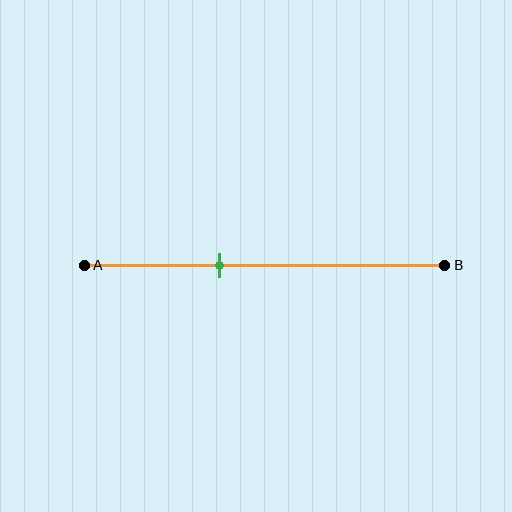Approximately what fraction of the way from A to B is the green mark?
The green mark is approximately 35% of the way from A to B.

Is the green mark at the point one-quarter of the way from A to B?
No, the mark is at about 35% from A, not at the 25% one-quarter point.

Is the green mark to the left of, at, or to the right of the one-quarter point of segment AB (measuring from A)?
The green mark is to the right of the one-quarter point of segment AB.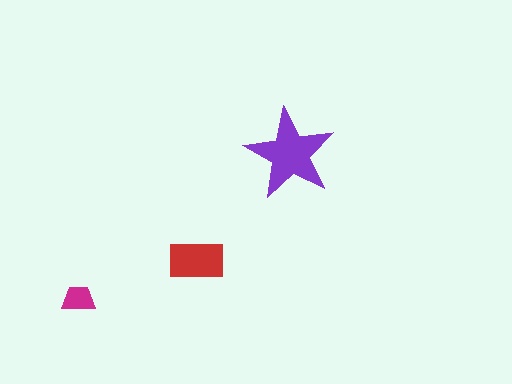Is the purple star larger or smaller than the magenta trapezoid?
Larger.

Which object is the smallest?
The magenta trapezoid.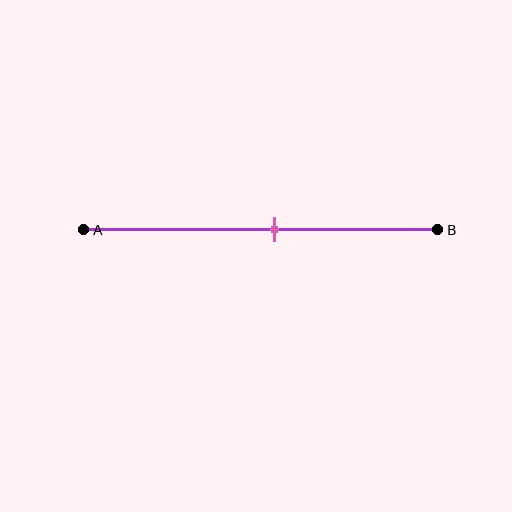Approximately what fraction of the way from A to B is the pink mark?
The pink mark is approximately 55% of the way from A to B.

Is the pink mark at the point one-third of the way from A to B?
No, the mark is at about 55% from A, not at the 33% one-third point.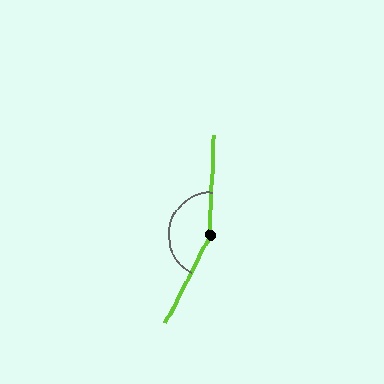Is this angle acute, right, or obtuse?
It is obtuse.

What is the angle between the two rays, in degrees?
Approximately 155 degrees.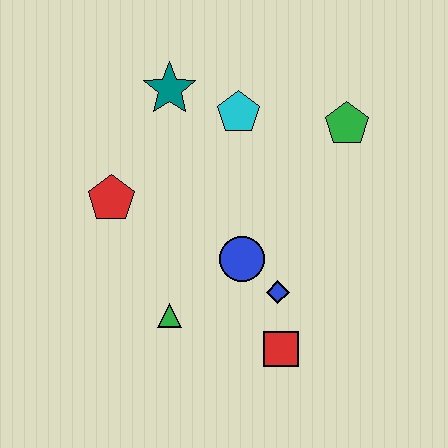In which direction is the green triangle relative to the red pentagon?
The green triangle is below the red pentagon.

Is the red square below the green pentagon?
Yes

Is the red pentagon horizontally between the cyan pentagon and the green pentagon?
No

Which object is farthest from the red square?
The teal star is farthest from the red square.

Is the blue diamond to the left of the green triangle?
No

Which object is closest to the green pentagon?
The cyan pentagon is closest to the green pentagon.